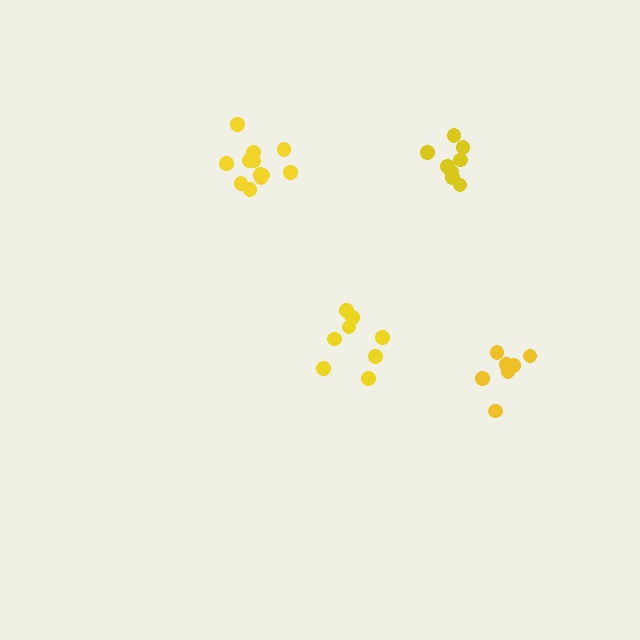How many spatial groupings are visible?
There are 4 spatial groupings.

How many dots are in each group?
Group 1: 7 dots, Group 2: 8 dots, Group 3: 8 dots, Group 4: 12 dots (35 total).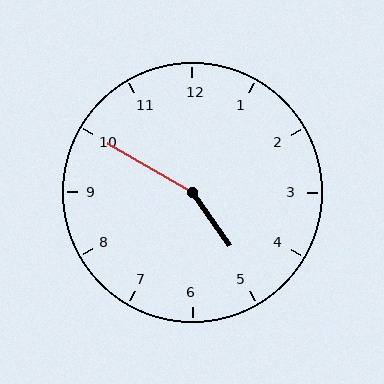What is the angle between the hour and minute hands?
Approximately 155 degrees.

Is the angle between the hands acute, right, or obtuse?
It is obtuse.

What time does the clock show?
4:50.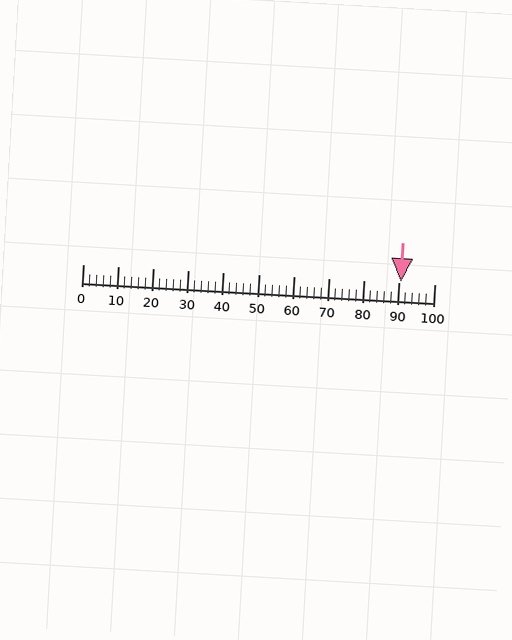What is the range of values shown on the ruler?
The ruler shows values from 0 to 100.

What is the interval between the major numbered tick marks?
The major tick marks are spaced 10 units apart.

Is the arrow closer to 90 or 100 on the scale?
The arrow is closer to 90.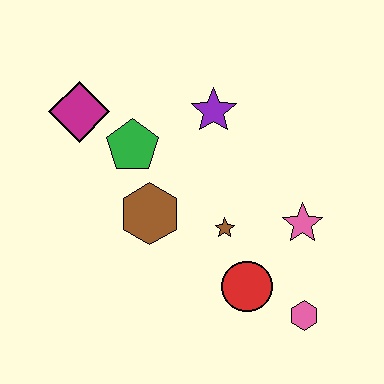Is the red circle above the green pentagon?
No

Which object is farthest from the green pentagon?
The pink hexagon is farthest from the green pentagon.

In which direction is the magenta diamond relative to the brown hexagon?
The magenta diamond is above the brown hexagon.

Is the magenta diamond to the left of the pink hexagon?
Yes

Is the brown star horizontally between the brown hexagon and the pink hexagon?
Yes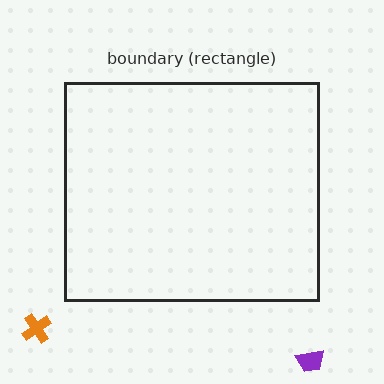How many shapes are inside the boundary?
0 inside, 2 outside.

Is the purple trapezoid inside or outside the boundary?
Outside.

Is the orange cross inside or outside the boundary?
Outside.